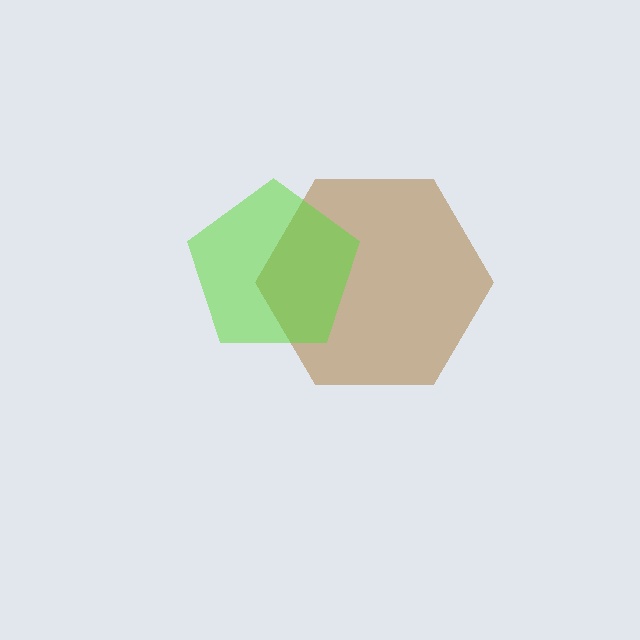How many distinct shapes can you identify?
There are 2 distinct shapes: a brown hexagon, a lime pentagon.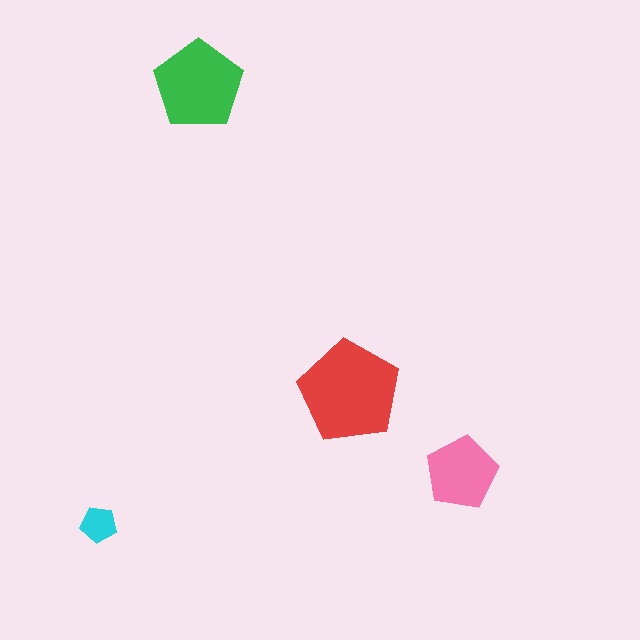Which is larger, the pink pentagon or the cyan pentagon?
The pink one.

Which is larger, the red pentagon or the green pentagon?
The red one.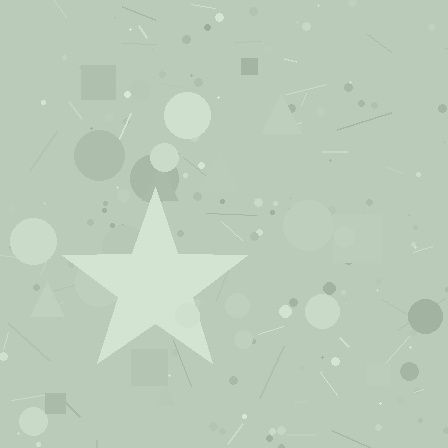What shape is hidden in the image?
A star is hidden in the image.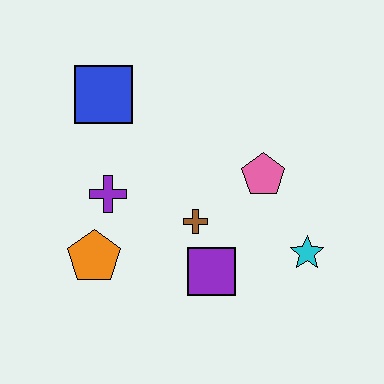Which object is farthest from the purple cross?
The cyan star is farthest from the purple cross.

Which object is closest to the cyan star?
The pink pentagon is closest to the cyan star.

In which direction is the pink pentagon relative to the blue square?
The pink pentagon is to the right of the blue square.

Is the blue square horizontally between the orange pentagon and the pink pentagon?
Yes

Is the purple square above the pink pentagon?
No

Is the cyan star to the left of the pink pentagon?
No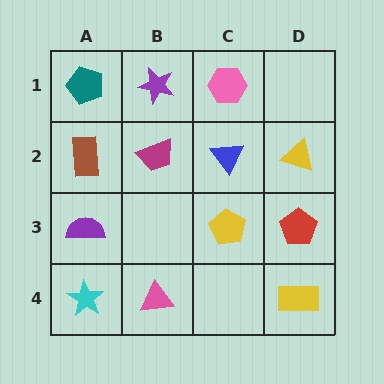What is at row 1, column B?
A purple star.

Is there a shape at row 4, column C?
No, that cell is empty.